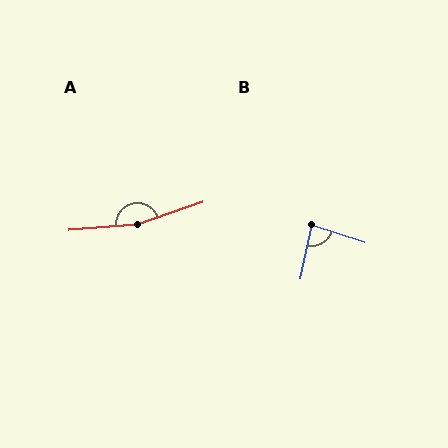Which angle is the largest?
A, at approximately 165 degrees.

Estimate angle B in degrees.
Approximately 84 degrees.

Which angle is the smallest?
B, at approximately 84 degrees.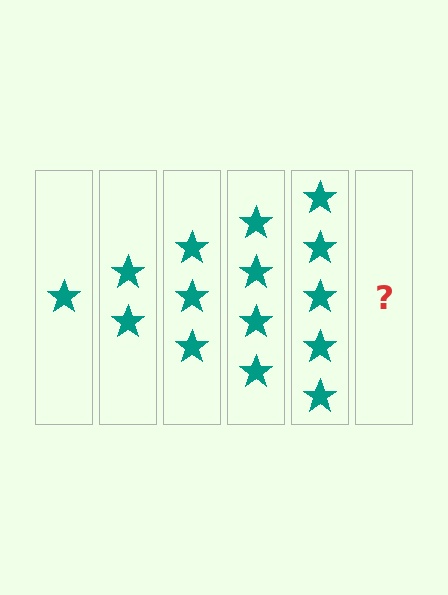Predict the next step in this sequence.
The next step is 6 stars.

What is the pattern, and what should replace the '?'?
The pattern is that each step adds one more star. The '?' should be 6 stars.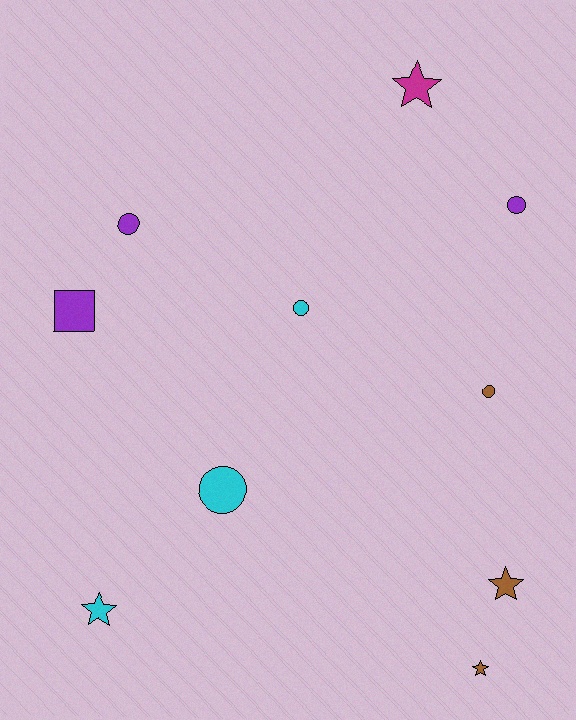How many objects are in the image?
There are 10 objects.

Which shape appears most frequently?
Circle, with 5 objects.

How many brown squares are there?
There are no brown squares.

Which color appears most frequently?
Purple, with 3 objects.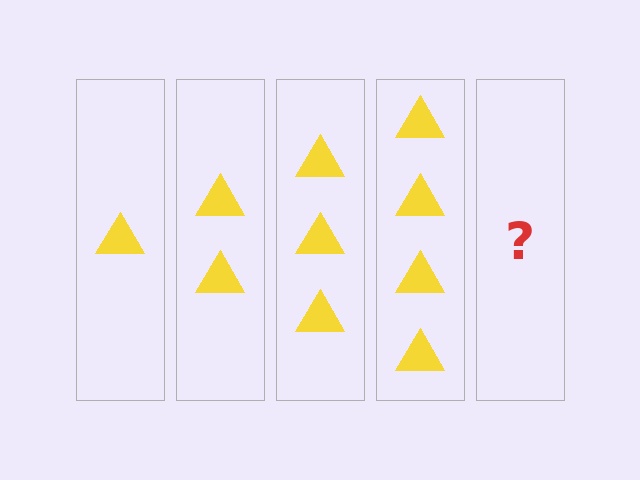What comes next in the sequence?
The next element should be 5 triangles.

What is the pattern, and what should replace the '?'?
The pattern is that each step adds one more triangle. The '?' should be 5 triangles.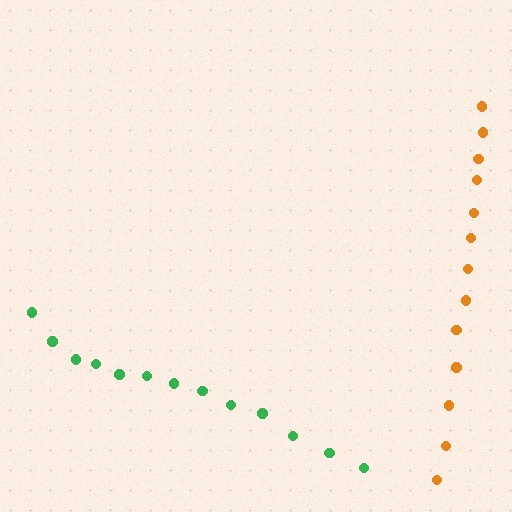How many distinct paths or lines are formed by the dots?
There are 2 distinct paths.